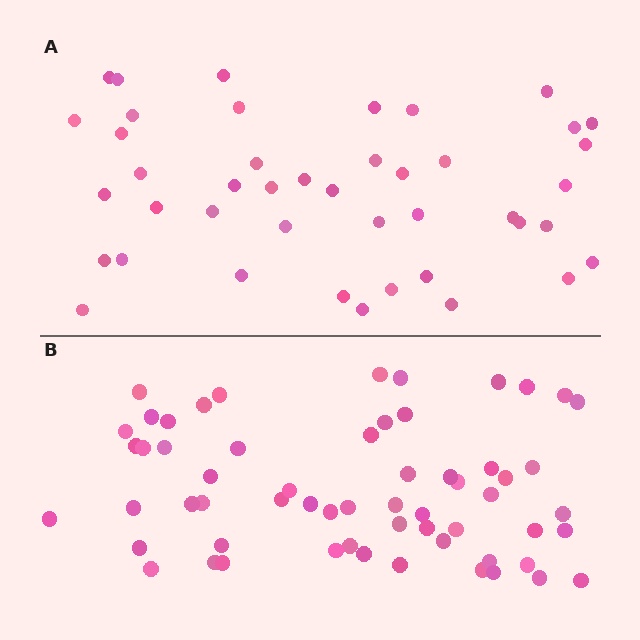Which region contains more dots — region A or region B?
Region B (the bottom region) has more dots.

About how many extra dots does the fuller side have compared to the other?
Region B has approximately 15 more dots than region A.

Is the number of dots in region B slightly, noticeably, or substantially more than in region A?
Region B has noticeably more, but not dramatically so. The ratio is roughly 1.4 to 1.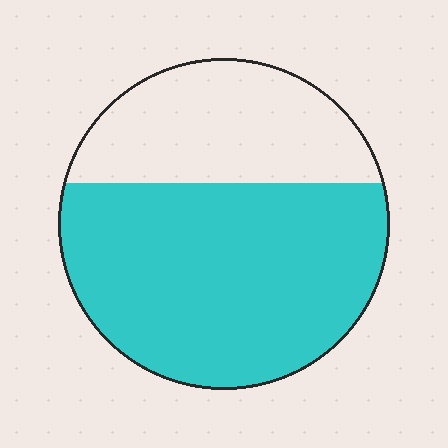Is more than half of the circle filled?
Yes.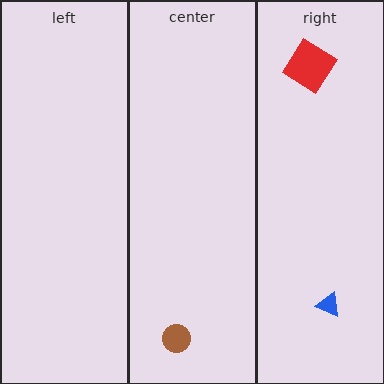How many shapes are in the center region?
1.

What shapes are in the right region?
The blue triangle, the red diamond.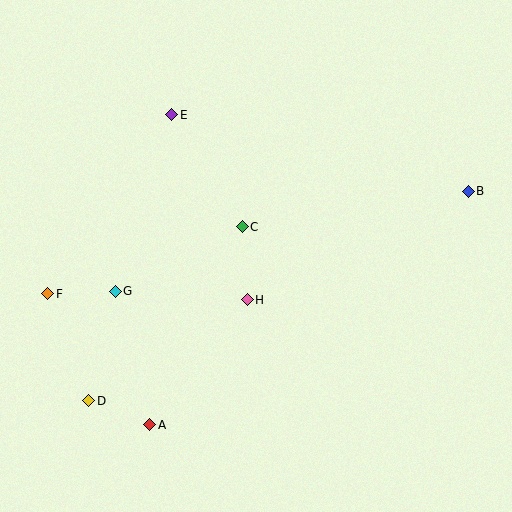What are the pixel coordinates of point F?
Point F is at (48, 294).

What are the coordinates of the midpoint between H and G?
The midpoint between H and G is at (181, 295).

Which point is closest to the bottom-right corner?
Point B is closest to the bottom-right corner.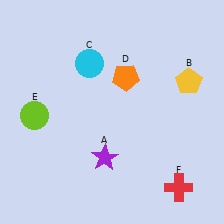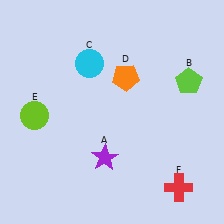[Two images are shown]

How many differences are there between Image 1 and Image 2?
There is 1 difference between the two images.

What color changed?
The pentagon (B) changed from yellow in Image 1 to lime in Image 2.